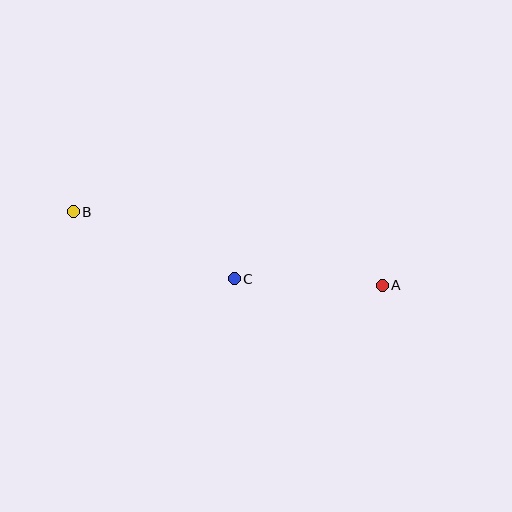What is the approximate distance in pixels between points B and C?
The distance between B and C is approximately 175 pixels.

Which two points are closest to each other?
Points A and C are closest to each other.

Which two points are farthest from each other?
Points A and B are farthest from each other.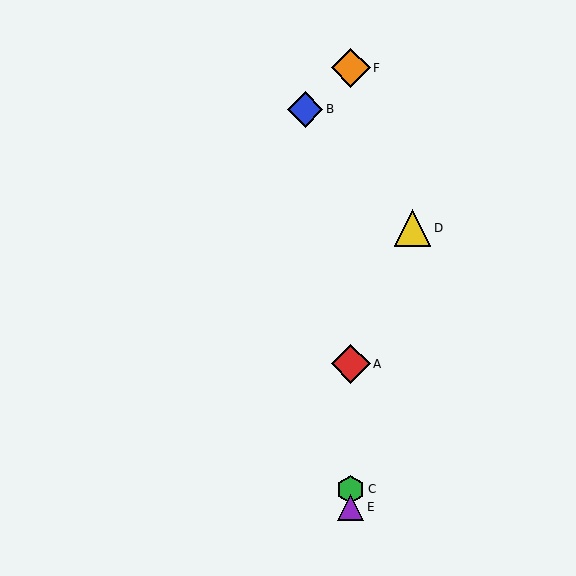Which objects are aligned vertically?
Objects A, C, E, F are aligned vertically.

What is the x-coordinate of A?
Object A is at x≈351.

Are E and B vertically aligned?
No, E is at x≈351 and B is at x≈305.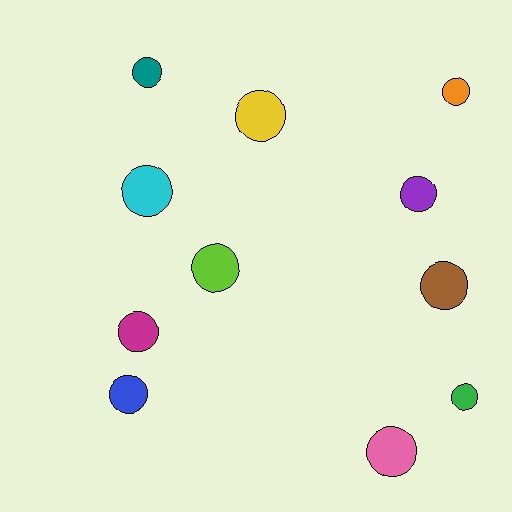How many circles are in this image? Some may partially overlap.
There are 11 circles.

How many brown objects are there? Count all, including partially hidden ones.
There is 1 brown object.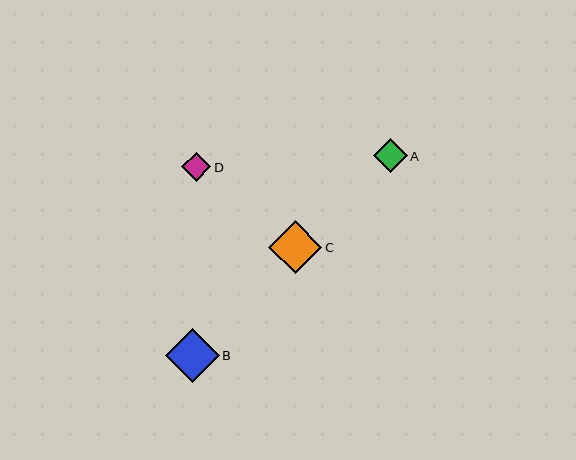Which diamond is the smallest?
Diamond D is the smallest with a size of approximately 29 pixels.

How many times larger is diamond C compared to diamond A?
Diamond C is approximately 1.6 times the size of diamond A.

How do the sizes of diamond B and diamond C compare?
Diamond B and diamond C are approximately the same size.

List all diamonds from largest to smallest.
From largest to smallest: B, C, A, D.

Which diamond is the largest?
Diamond B is the largest with a size of approximately 54 pixels.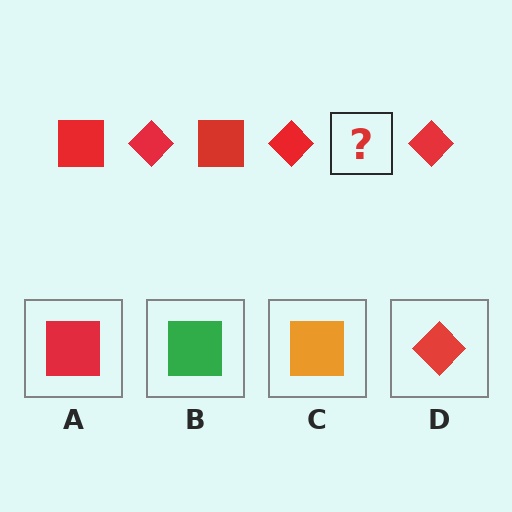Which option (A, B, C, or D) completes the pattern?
A.